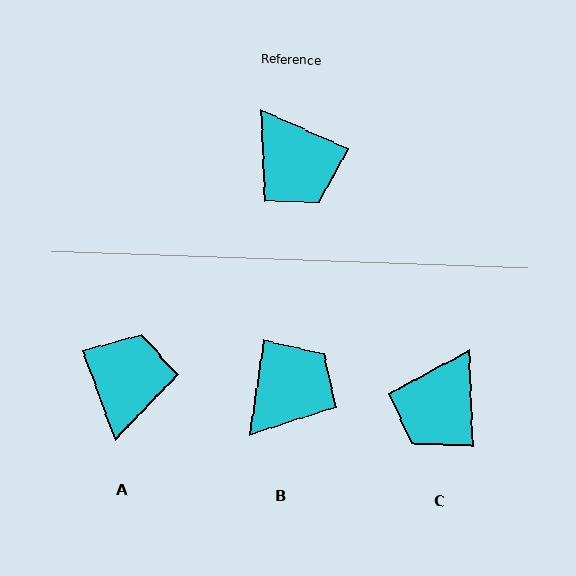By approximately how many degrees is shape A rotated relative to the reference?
Approximately 134 degrees counter-clockwise.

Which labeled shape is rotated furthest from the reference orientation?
A, about 134 degrees away.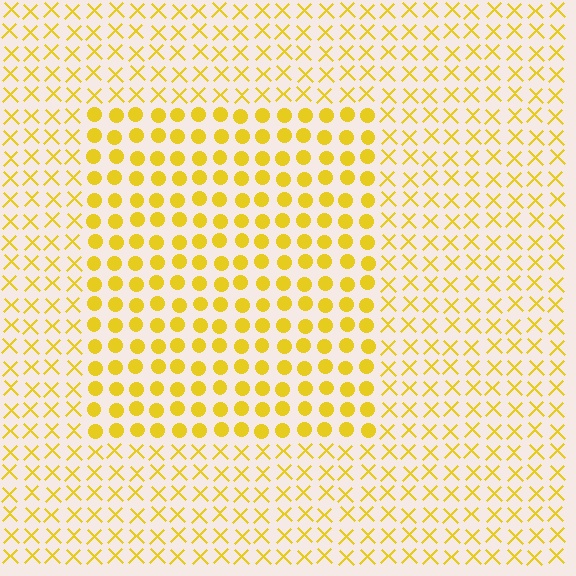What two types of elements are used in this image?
The image uses circles inside the rectangle region and X marks outside it.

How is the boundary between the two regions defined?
The boundary is defined by a change in element shape: circles inside vs. X marks outside. All elements share the same color and spacing.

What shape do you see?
I see a rectangle.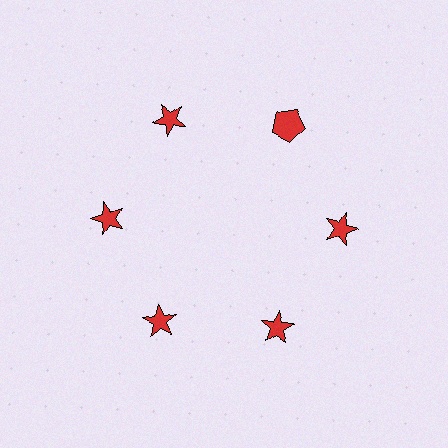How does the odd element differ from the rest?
It has a different shape: pentagon instead of star.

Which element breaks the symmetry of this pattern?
The red pentagon at roughly the 1 o'clock position breaks the symmetry. All other shapes are red stars.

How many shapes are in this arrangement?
There are 6 shapes arranged in a ring pattern.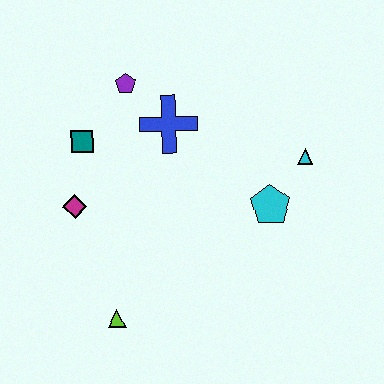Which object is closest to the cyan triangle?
The cyan pentagon is closest to the cyan triangle.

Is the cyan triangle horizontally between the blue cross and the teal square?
No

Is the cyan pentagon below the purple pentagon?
Yes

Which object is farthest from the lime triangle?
The cyan triangle is farthest from the lime triangle.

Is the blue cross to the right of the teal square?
Yes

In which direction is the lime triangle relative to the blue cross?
The lime triangle is below the blue cross.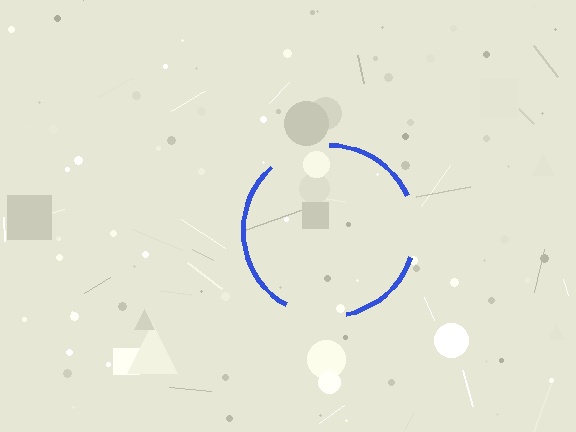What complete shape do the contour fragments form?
The contour fragments form a circle.